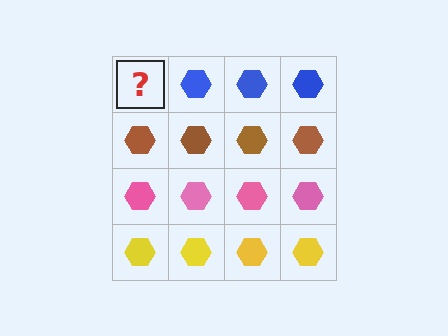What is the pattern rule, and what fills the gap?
The rule is that each row has a consistent color. The gap should be filled with a blue hexagon.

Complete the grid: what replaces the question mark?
The question mark should be replaced with a blue hexagon.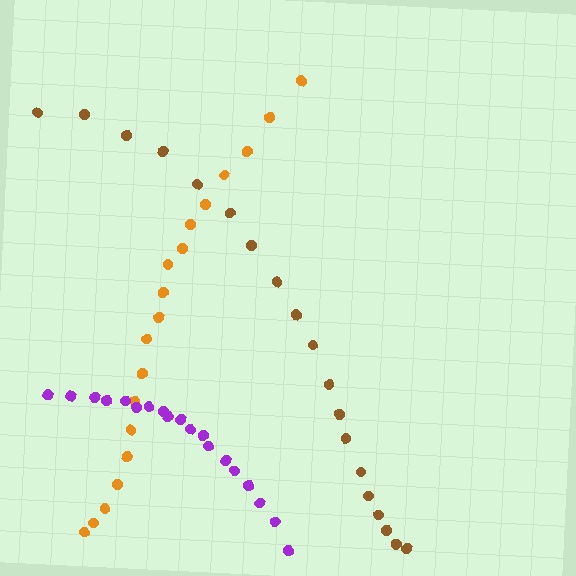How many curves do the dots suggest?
There are 3 distinct paths.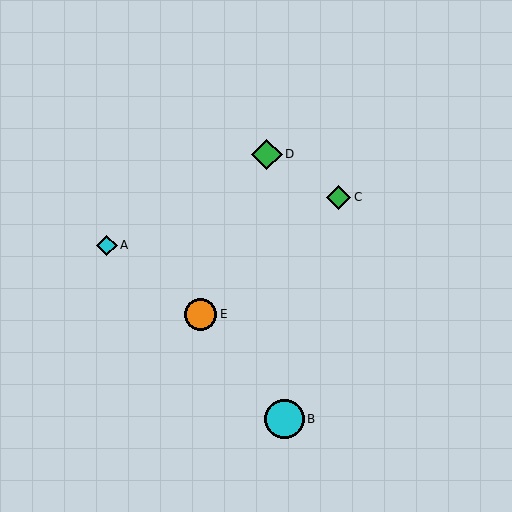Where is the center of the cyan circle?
The center of the cyan circle is at (285, 419).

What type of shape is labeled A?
Shape A is a cyan diamond.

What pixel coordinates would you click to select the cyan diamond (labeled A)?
Click at (107, 245) to select the cyan diamond A.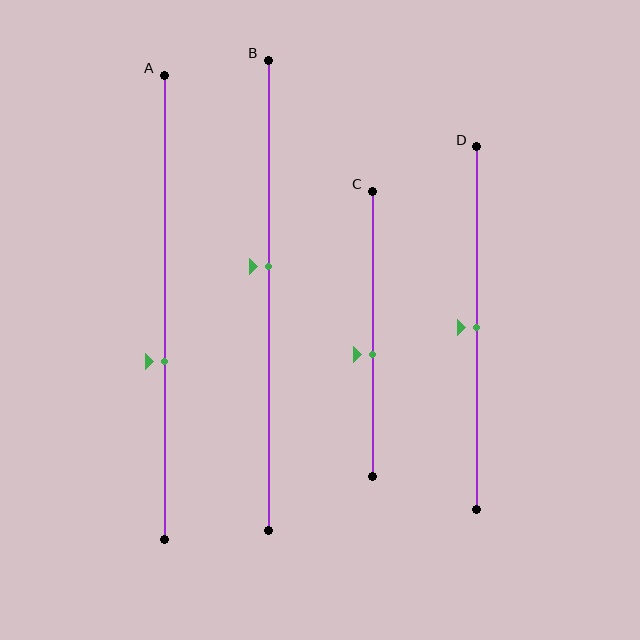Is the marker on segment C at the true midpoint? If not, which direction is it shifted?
No, the marker on segment C is shifted downward by about 7% of the segment length.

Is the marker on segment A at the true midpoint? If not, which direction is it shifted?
No, the marker on segment A is shifted downward by about 12% of the segment length.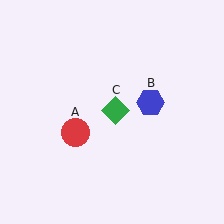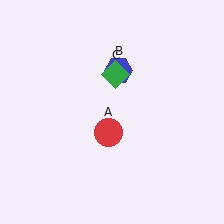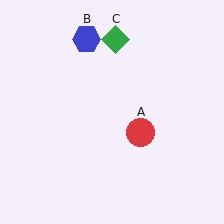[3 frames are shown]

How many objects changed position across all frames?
3 objects changed position: red circle (object A), blue hexagon (object B), green diamond (object C).